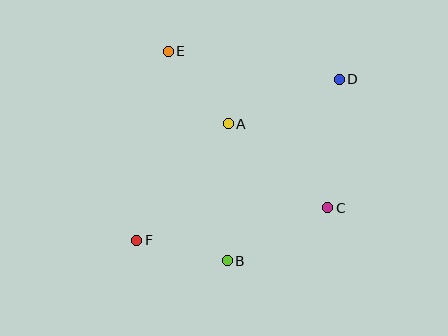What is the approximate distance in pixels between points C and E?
The distance between C and E is approximately 223 pixels.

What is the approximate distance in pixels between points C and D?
The distance between C and D is approximately 129 pixels.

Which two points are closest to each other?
Points B and F are closest to each other.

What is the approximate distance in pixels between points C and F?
The distance between C and F is approximately 194 pixels.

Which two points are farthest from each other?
Points D and F are farthest from each other.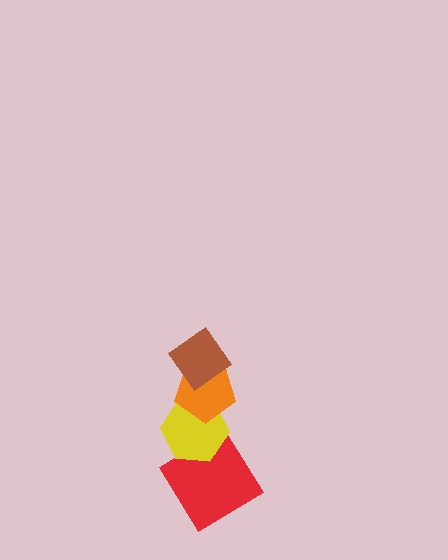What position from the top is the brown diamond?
The brown diamond is 1st from the top.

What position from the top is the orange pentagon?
The orange pentagon is 2nd from the top.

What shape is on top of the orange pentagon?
The brown diamond is on top of the orange pentagon.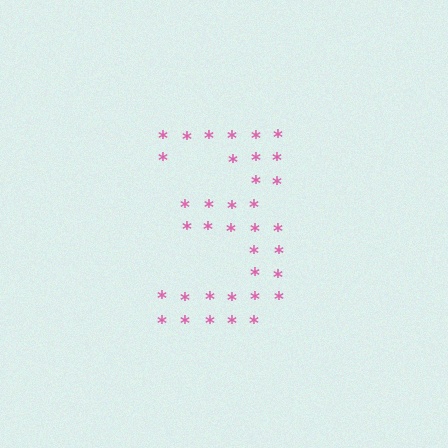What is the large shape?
The large shape is the digit 3.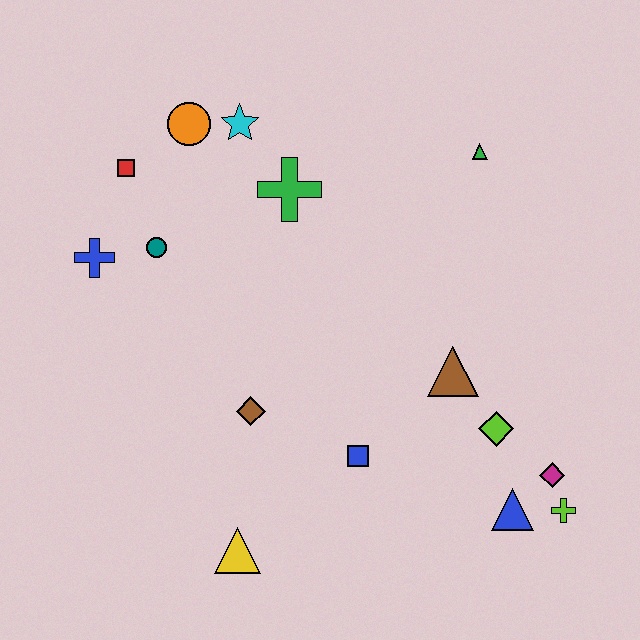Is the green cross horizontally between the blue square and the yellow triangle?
Yes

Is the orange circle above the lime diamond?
Yes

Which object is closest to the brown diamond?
The blue square is closest to the brown diamond.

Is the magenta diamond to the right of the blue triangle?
Yes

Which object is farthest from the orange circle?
The lime cross is farthest from the orange circle.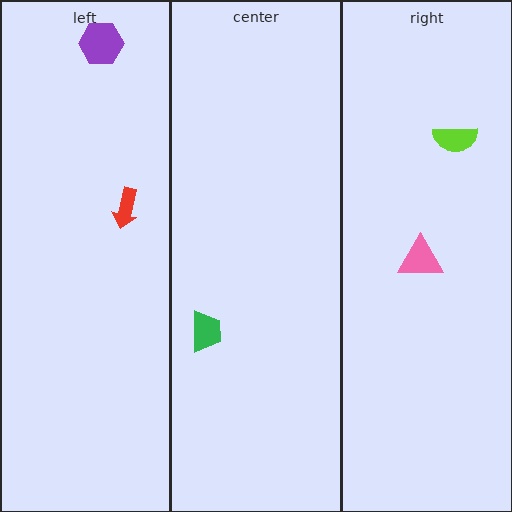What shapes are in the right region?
The lime semicircle, the pink triangle.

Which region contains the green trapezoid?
The center region.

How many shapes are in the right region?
2.